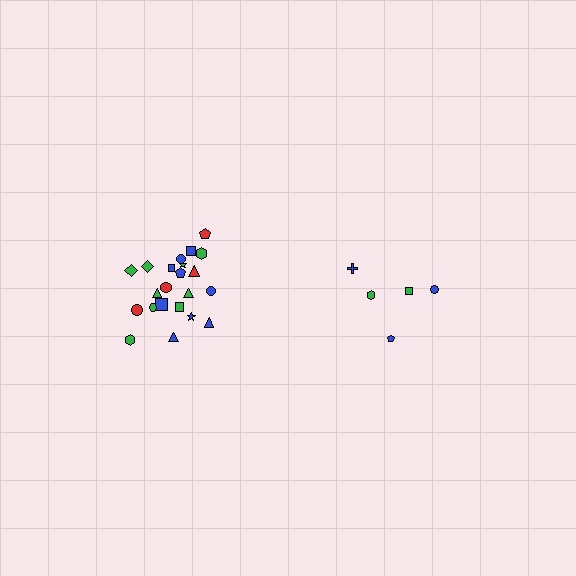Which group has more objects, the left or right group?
The left group.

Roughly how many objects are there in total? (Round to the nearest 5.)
Roughly 25 objects in total.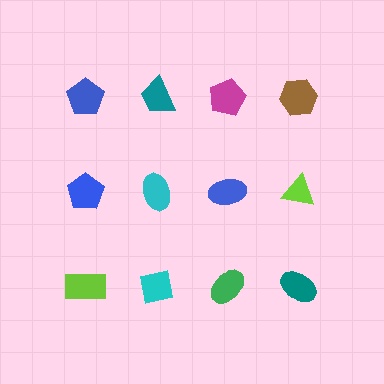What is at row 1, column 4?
A brown hexagon.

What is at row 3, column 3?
A green ellipse.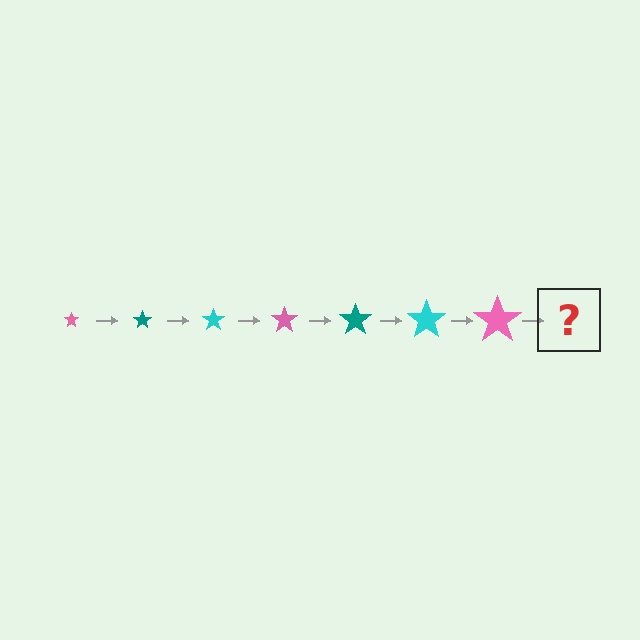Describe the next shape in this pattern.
It should be a teal star, larger than the previous one.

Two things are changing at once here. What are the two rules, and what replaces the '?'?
The two rules are that the star grows larger each step and the color cycles through pink, teal, and cyan. The '?' should be a teal star, larger than the previous one.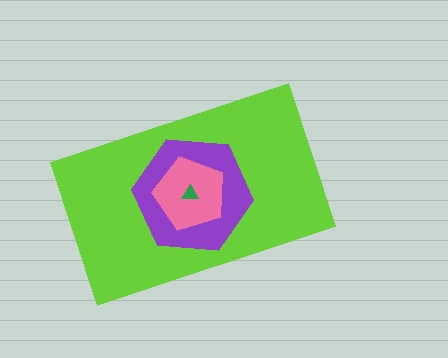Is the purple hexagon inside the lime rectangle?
Yes.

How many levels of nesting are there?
4.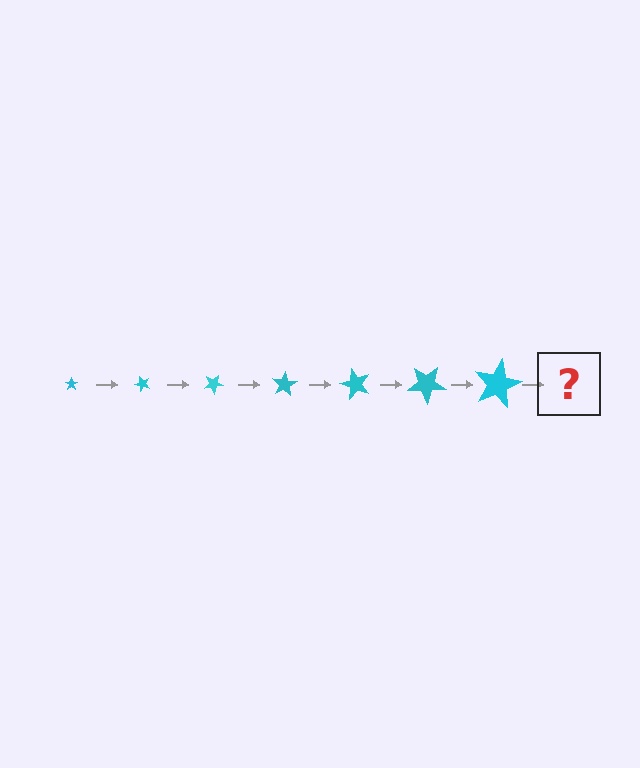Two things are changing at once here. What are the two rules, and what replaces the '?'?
The two rules are that the star grows larger each step and it rotates 50 degrees each step. The '?' should be a star, larger than the previous one and rotated 350 degrees from the start.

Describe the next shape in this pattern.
It should be a star, larger than the previous one and rotated 350 degrees from the start.